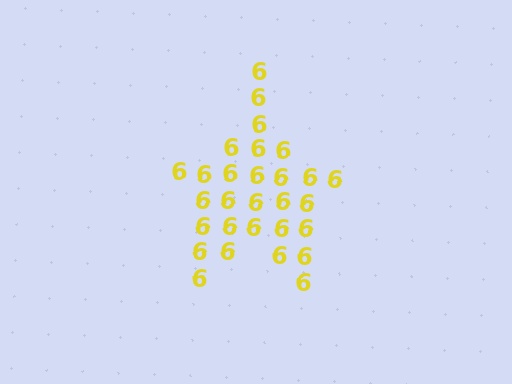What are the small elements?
The small elements are digit 6's.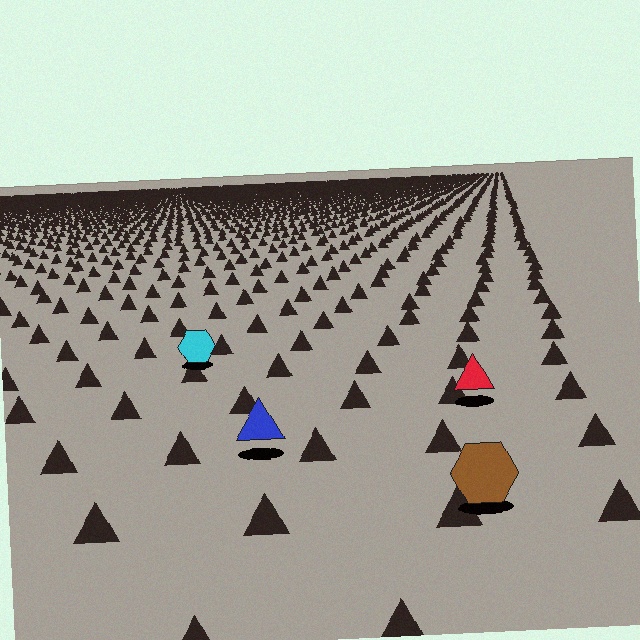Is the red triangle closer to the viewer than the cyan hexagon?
Yes. The red triangle is closer — you can tell from the texture gradient: the ground texture is coarser near it.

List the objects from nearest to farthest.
From nearest to farthest: the brown hexagon, the blue triangle, the red triangle, the cyan hexagon.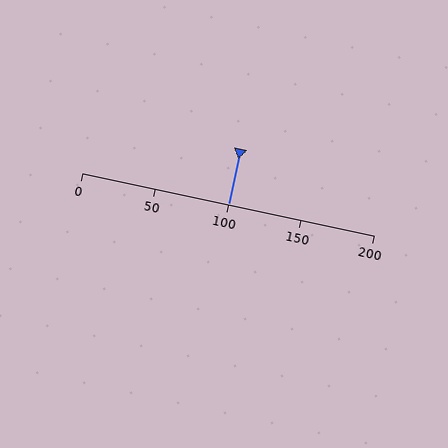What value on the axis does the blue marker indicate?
The marker indicates approximately 100.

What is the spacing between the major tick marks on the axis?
The major ticks are spaced 50 apart.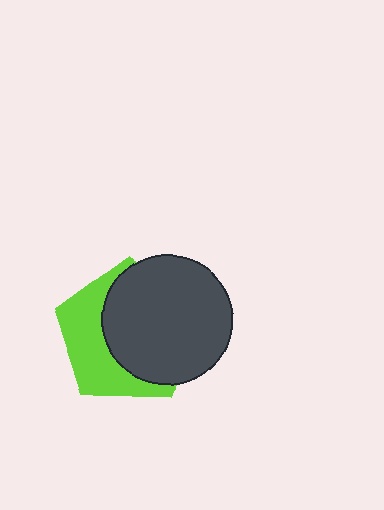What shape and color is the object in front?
The object in front is a dark gray circle.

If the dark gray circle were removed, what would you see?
You would see the complete lime pentagon.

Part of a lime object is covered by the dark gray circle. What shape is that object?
It is a pentagon.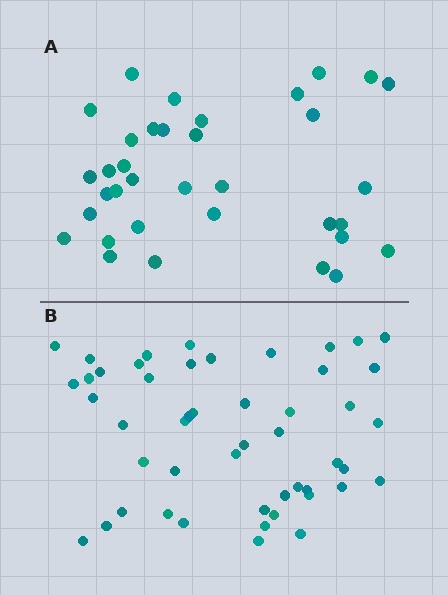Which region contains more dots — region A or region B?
Region B (the bottom region) has more dots.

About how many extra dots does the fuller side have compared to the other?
Region B has approximately 15 more dots than region A.